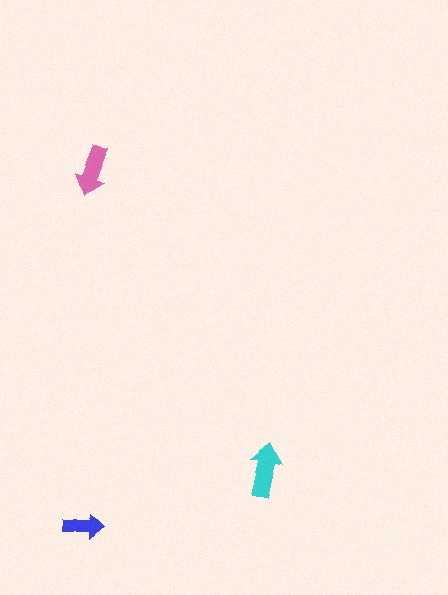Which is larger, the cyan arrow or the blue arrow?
The cyan one.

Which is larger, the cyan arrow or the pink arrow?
The cyan one.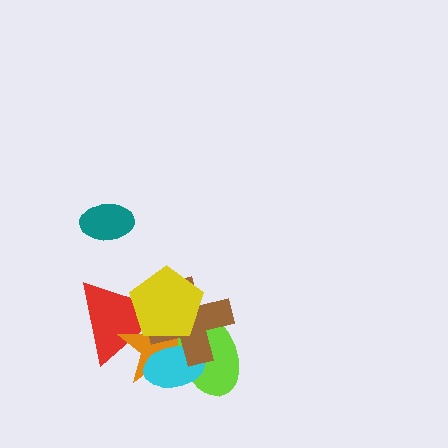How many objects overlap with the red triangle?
3 objects overlap with the red triangle.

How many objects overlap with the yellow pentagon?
4 objects overlap with the yellow pentagon.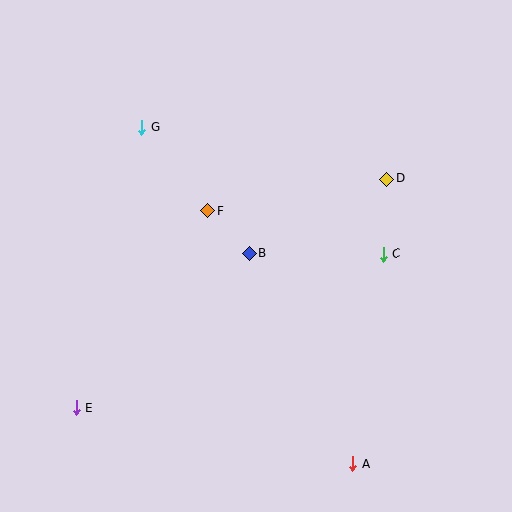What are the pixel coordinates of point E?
Point E is at (76, 408).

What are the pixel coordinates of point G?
Point G is at (141, 127).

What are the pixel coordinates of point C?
Point C is at (383, 254).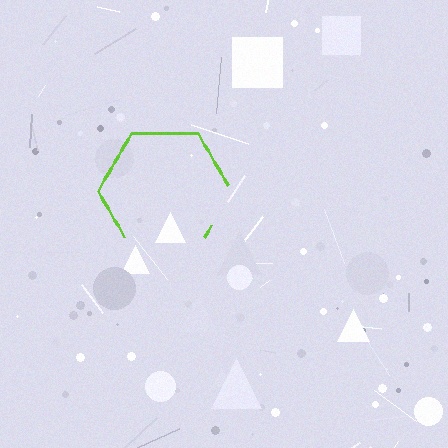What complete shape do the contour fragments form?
The contour fragments form a hexagon.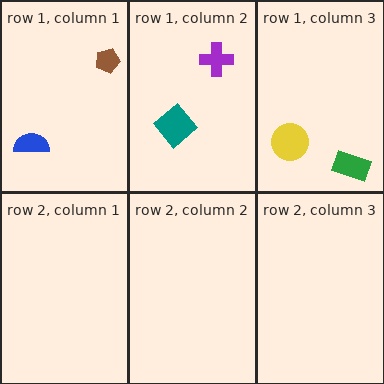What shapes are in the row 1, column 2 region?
The teal diamond, the purple cross.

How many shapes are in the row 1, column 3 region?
2.